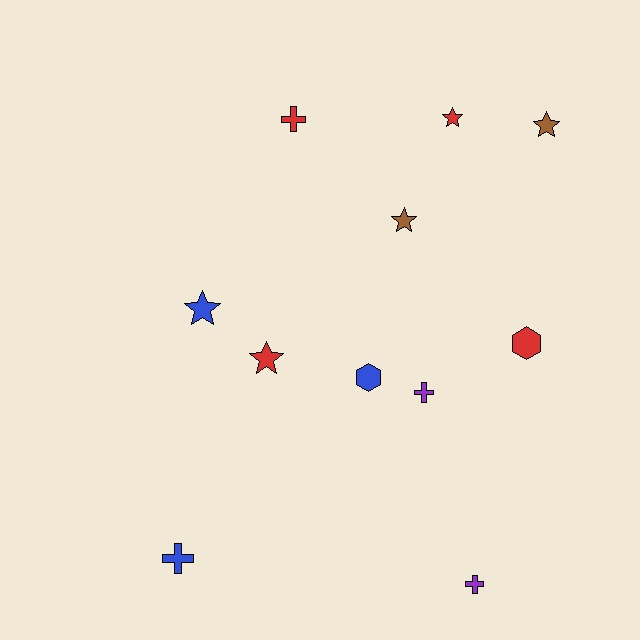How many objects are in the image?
There are 11 objects.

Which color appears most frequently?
Red, with 4 objects.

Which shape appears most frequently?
Star, with 5 objects.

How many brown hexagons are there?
There are no brown hexagons.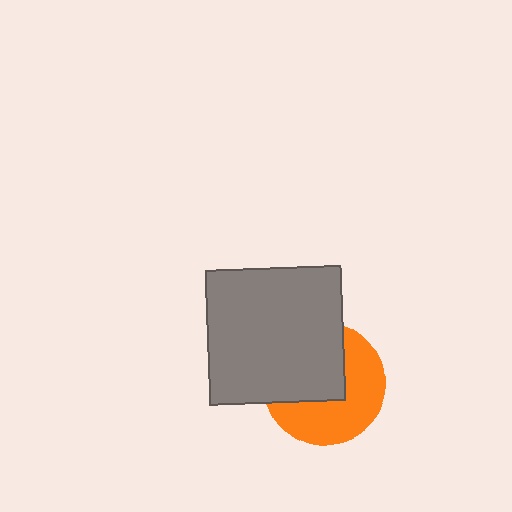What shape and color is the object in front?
The object in front is a gray square.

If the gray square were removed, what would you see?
You would see the complete orange circle.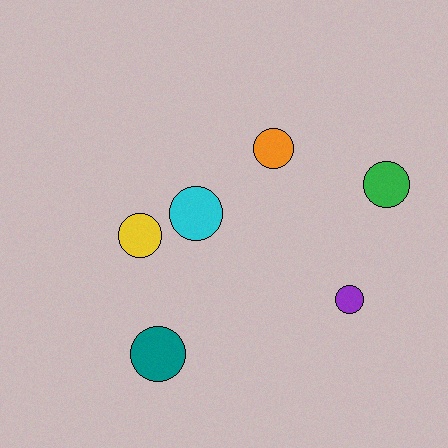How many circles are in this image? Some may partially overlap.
There are 6 circles.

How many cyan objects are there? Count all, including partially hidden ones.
There is 1 cyan object.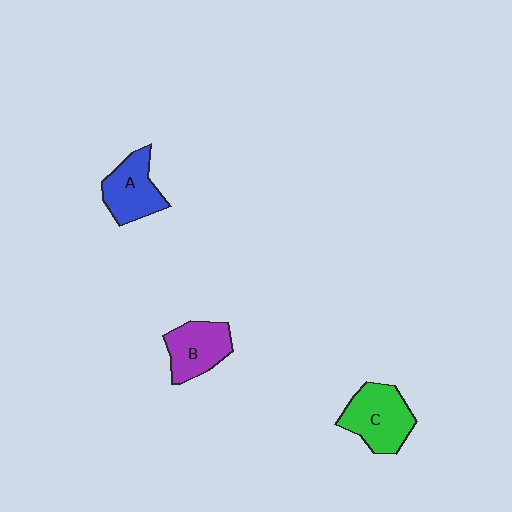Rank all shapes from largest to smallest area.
From largest to smallest: C (green), A (blue), B (purple).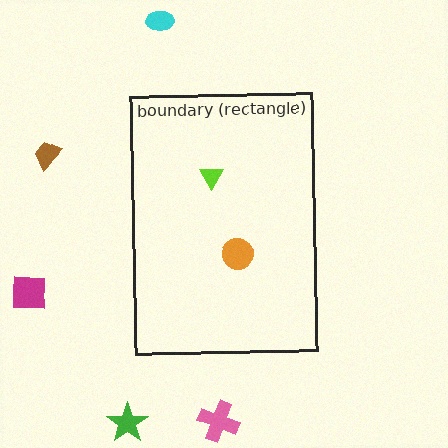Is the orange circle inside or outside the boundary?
Inside.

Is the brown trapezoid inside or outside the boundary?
Outside.